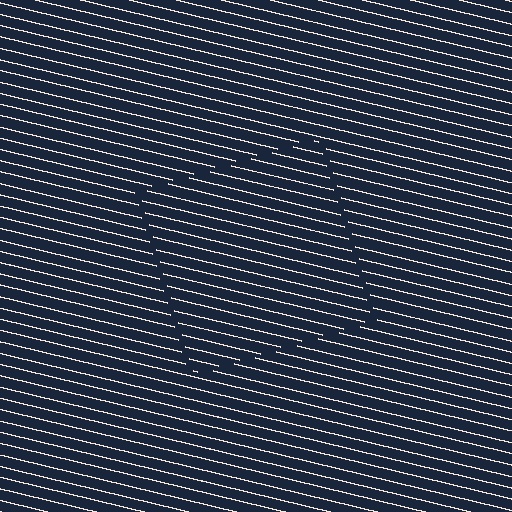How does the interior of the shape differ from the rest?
The interior of the shape contains the same grating, shifted by half a period — the contour is defined by the phase discontinuity where line-ends from the inner and outer gratings abut.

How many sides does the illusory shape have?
4 sides — the line-ends trace a square.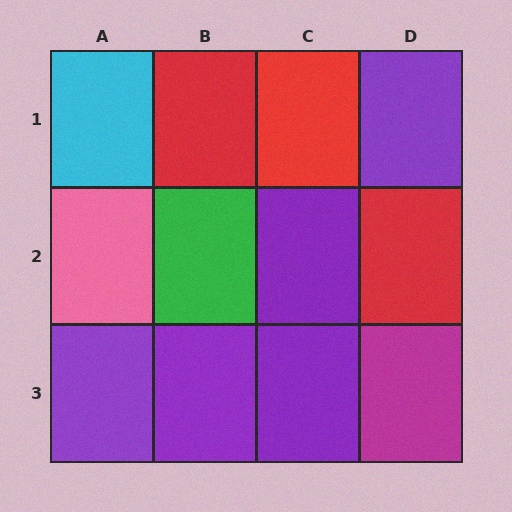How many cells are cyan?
1 cell is cyan.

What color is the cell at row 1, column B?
Red.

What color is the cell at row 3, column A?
Purple.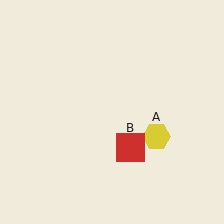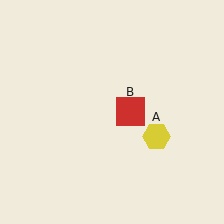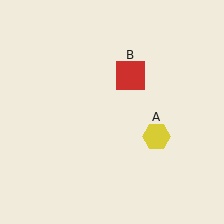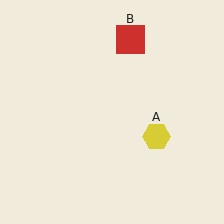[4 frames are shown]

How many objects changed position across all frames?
1 object changed position: red square (object B).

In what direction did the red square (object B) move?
The red square (object B) moved up.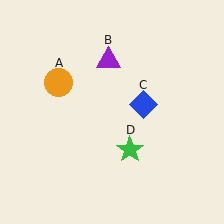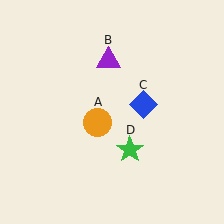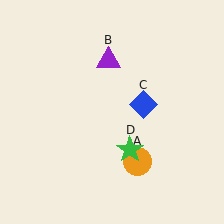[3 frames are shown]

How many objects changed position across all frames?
1 object changed position: orange circle (object A).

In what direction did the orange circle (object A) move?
The orange circle (object A) moved down and to the right.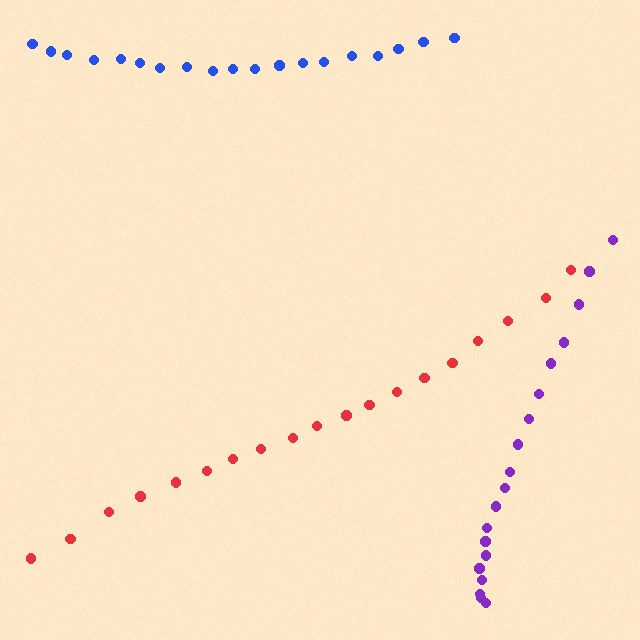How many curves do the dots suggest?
There are 3 distinct paths.